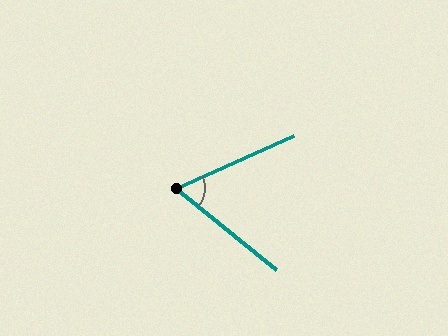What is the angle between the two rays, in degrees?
Approximately 63 degrees.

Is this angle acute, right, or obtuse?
It is acute.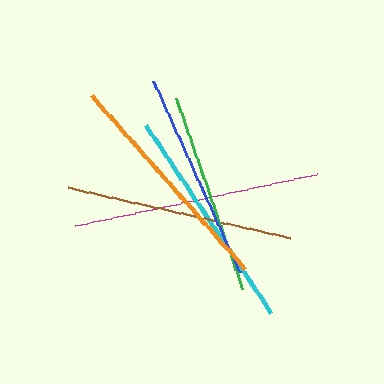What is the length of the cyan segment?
The cyan segment is approximately 226 pixels long.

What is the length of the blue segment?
The blue segment is approximately 210 pixels long.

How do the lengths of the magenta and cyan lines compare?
The magenta and cyan lines are approximately the same length.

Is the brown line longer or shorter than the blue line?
The brown line is longer than the blue line.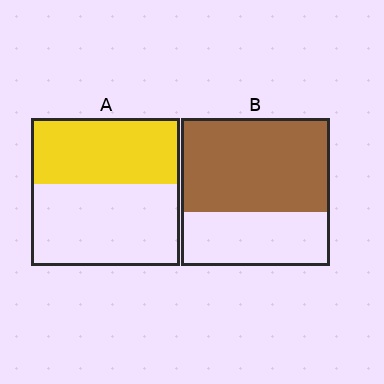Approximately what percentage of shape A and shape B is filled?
A is approximately 45% and B is approximately 65%.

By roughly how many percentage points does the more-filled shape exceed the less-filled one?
By roughly 20 percentage points (B over A).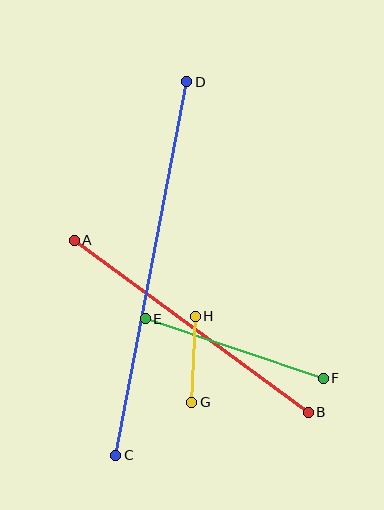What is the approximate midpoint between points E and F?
The midpoint is at approximately (234, 349) pixels.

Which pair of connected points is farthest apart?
Points C and D are farthest apart.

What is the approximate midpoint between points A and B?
The midpoint is at approximately (191, 326) pixels.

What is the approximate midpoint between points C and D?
The midpoint is at approximately (151, 269) pixels.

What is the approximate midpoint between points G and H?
The midpoint is at approximately (194, 359) pixels.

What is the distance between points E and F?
The distance is approximately 188 pixels.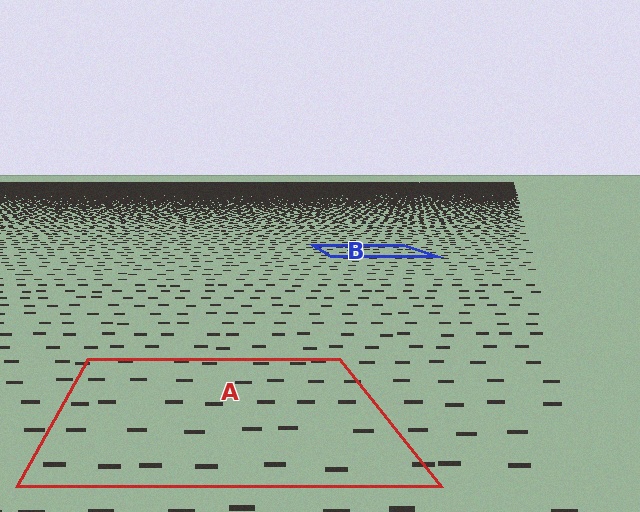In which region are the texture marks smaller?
The texture marks are smaller in region B, because it is farther away.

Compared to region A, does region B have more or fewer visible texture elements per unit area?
Region B has more texture elements per unit area — they are packed more densely because it is farther away.